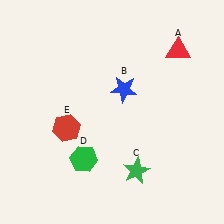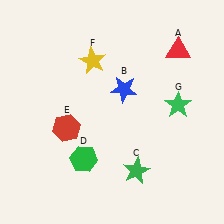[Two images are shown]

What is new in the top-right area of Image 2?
A green star (G) was added in the top-right area of Image 2.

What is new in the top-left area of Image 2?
A yellow star (F) was added in the top-left area of Image 2.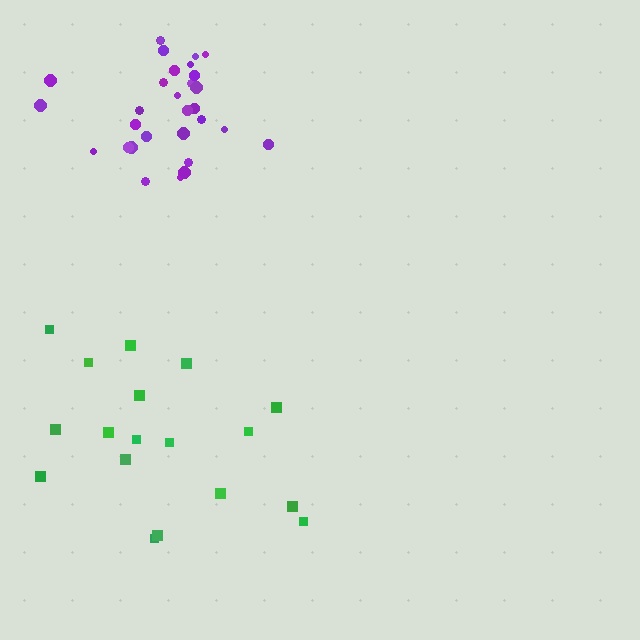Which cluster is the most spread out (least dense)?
Green.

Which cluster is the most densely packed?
Purple.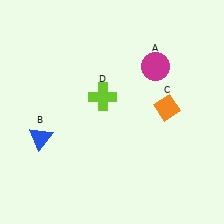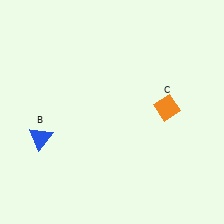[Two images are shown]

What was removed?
The magenta circle (A), the lime cross (D) were removed in Image 2.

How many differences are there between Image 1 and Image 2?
There are 2 differences between the two images.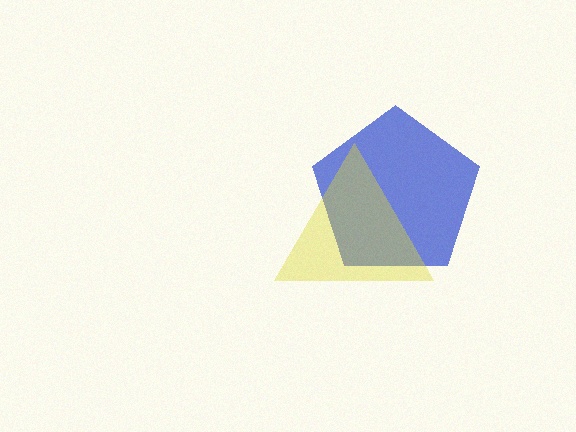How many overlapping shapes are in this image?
There are 2 overlapping shapes in the image.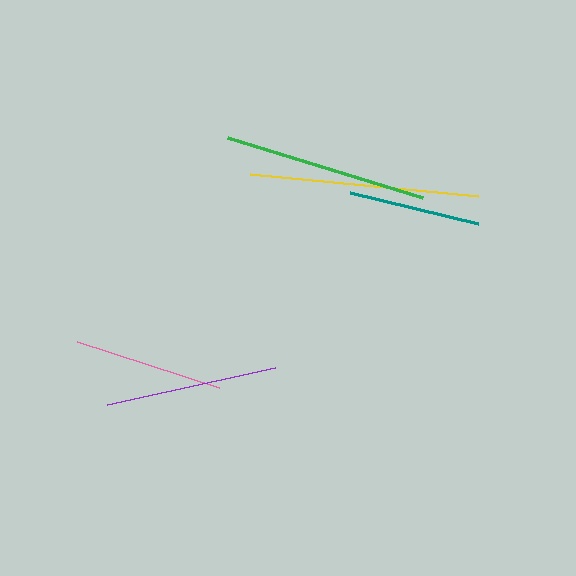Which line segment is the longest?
The yellow line is the longest at approximately 229 pixels.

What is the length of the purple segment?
The purple segment is approximately 172 pixels long.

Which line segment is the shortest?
The teal line is the shortest at approximately 132 pixels.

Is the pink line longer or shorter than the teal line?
The pink line is longer than the teal line.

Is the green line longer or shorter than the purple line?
The green line is longer than the purple line.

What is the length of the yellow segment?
The yellow segment is approximately 229 pixels long.